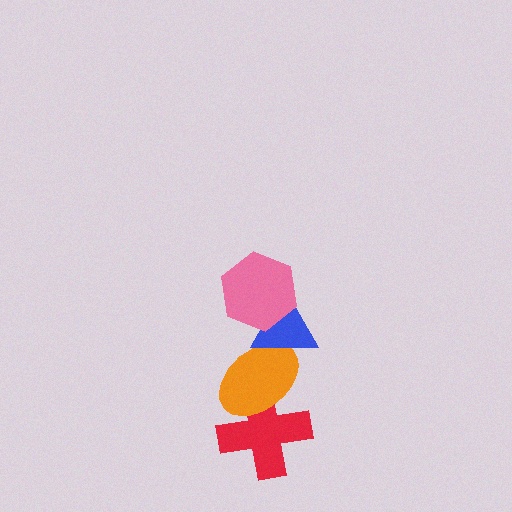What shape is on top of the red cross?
The orange ellipse is on top of the red cross.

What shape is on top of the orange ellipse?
The blue triangle is on top of the orange ellipse.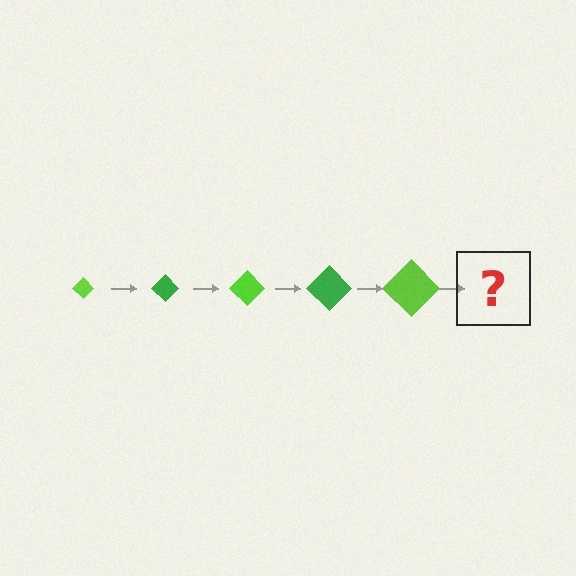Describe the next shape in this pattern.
It should be a green diamond, larger than the previous one.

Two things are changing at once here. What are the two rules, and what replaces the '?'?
The two rules are that the diamond grows larger each step and the color cycles through lime and green. The '?' should be a green diamond, larger than the previous one.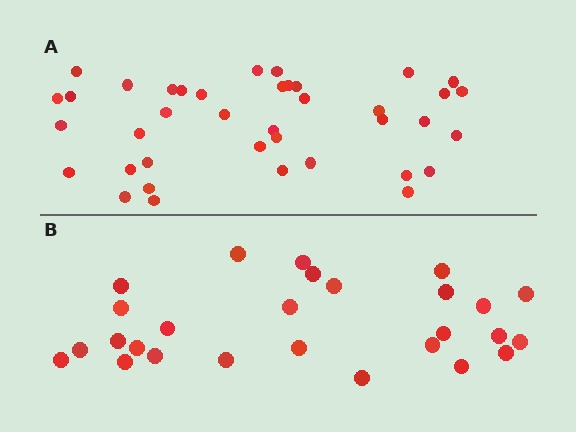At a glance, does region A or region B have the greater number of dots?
Region A (the top region) has more dots.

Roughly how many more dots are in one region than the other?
Region A has roughly 12 or so more dots than region B.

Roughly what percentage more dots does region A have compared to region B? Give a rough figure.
About 45% more.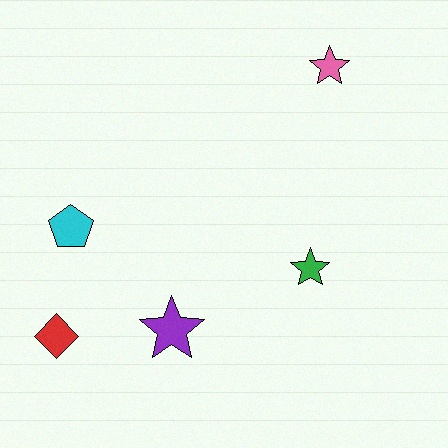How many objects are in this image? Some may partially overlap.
There are 5 objects.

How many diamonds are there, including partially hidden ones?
There is 1 diamond.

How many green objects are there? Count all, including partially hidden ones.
There is 1 green object.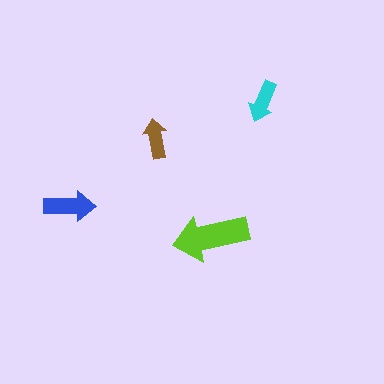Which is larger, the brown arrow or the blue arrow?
The blue one.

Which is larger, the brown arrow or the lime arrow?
The lime one.